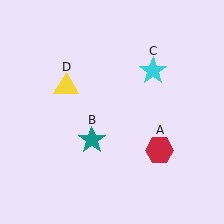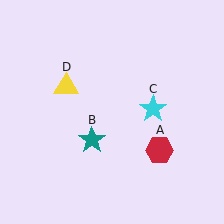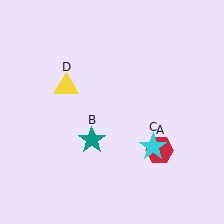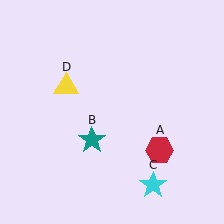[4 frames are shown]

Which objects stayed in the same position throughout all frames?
Red hexagon (object A) and teal star (object B) and yellow triangle (object D) remained stationary.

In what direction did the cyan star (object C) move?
The cyan star (object C) moved down.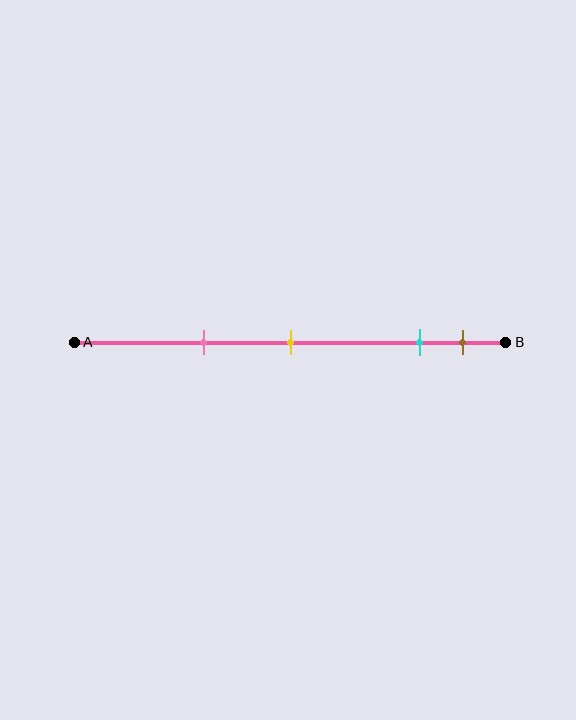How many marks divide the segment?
There are 4 marks dividing the segment.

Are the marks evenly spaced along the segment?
No, the marks are not evenly spaced.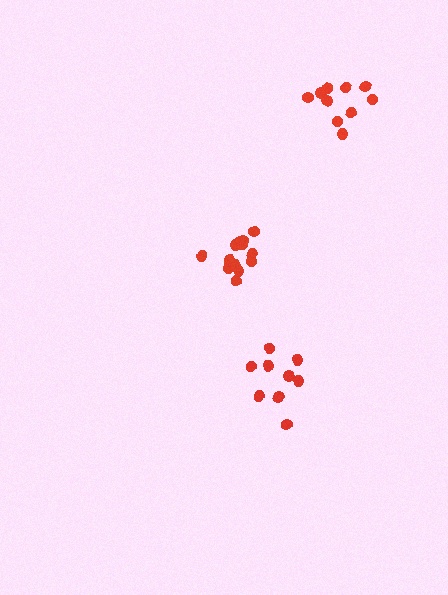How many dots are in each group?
Group 1: 14 dots, Group 2: 9 dots, Group 3: 10 dots (33 total).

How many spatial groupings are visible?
There are 3 spatial groupings.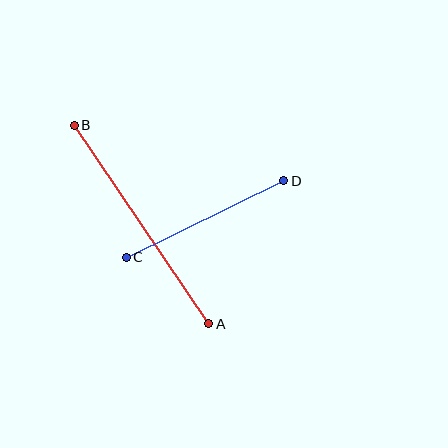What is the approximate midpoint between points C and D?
The midpoint is at approximately (205, 219) pixels.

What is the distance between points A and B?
The distance is approximately 240 pixels.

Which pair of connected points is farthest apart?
Points A and B are farthest apart.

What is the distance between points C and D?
The distance is approximately 175 pixels.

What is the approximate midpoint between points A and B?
The midpoint is at approximately (142, 224) pixels.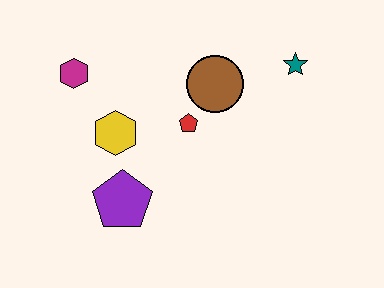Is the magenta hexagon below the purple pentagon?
No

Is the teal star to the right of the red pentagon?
Yes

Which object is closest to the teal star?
The brown circle is closest to the teal star.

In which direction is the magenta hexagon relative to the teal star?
The magenta hexagon is to the left of the teal star.